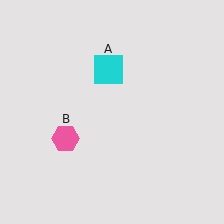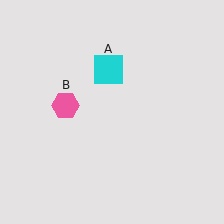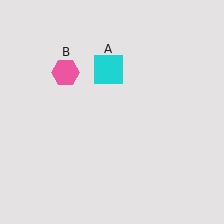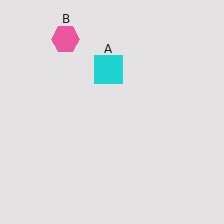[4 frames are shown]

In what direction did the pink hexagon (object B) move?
The pink hexagon (object B) moved up.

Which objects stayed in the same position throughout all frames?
Cyan square (object A) remained stationary.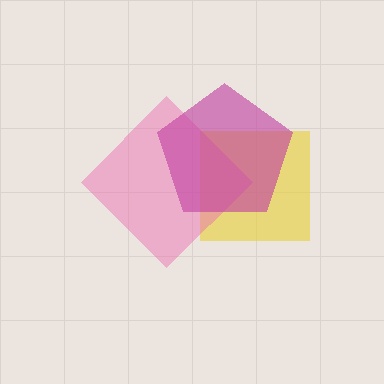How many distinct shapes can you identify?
There are 3 distinct shapes: a yellow square, a pink diamond, a magenta pentagon.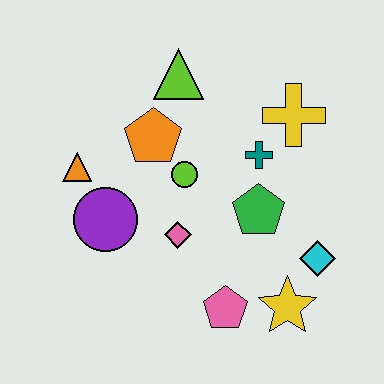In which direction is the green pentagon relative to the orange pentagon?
The green pentagon is to the right of the orange pentagon.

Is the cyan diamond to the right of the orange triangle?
Yes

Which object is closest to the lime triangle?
The orange pentagon is closest to the lime triangle.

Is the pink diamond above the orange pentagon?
No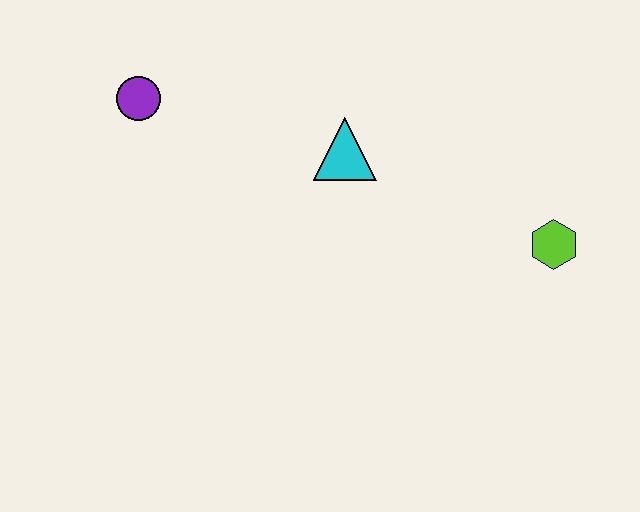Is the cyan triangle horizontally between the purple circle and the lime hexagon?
Yes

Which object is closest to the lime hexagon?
The cyan triangle is closest to the lime hexagon.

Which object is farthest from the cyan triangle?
The lime hexagon is farthest from the cyan triangle.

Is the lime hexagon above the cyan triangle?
No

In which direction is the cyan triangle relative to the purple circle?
The cyan triangle is to the right of the purple circle.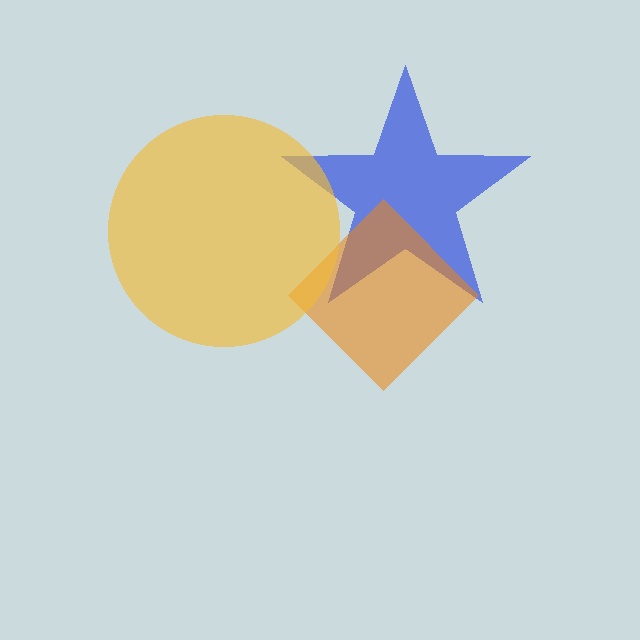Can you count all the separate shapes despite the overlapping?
Yes, there are 3 separate shapes.